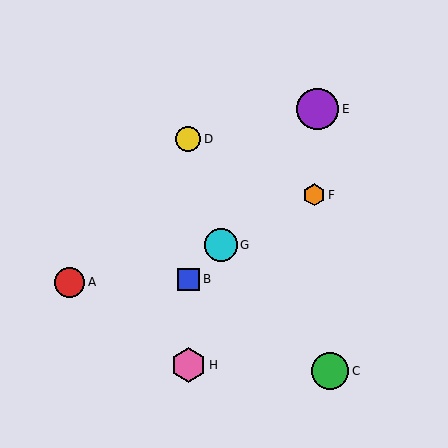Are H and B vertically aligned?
Yes, both are at x≈188.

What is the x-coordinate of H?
Object H is at x≈188.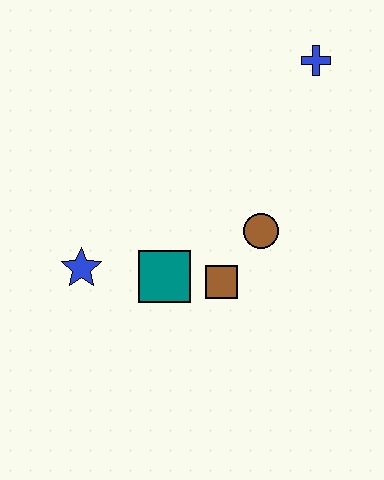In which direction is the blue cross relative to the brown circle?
The blue cross is above the brown circle.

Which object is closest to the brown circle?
The brown square is closest to the brown circle.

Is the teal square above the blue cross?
No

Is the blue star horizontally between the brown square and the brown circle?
No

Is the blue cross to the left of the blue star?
No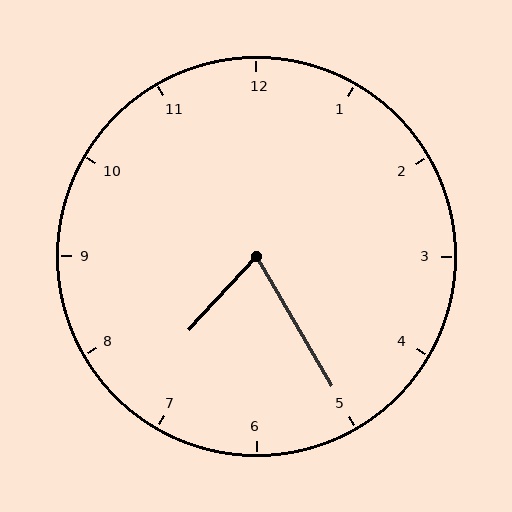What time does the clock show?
7:25.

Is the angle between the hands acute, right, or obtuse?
It is acute.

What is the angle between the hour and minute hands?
Approximately 72 degrees.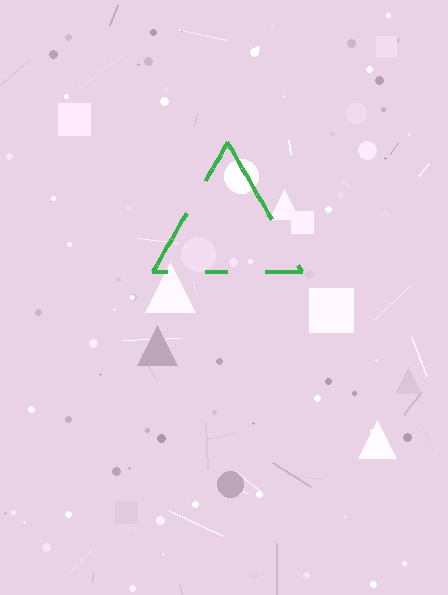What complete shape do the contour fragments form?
The contour fragments form a triangle.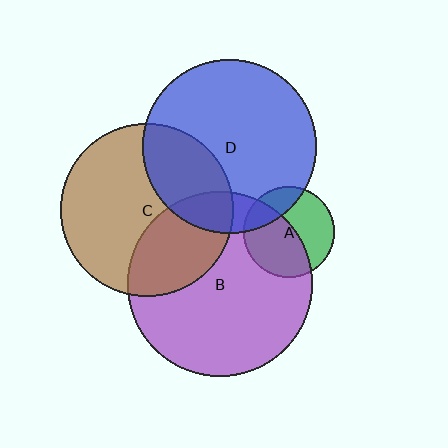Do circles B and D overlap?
Yes.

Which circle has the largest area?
Circle B (purple).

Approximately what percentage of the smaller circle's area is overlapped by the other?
Approximately 15%.